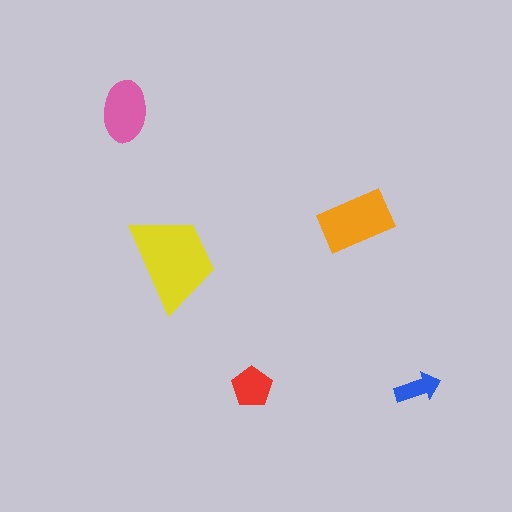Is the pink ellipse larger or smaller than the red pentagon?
Larger.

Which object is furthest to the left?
The pink ellipse is leftmost.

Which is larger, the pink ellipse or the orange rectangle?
The orange rectangle.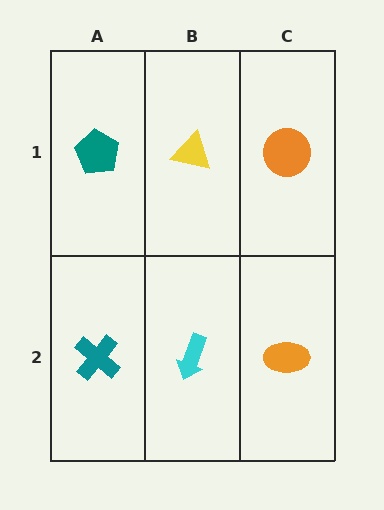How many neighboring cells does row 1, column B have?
3.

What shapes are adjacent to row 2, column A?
A teal pentagon (row 1, column A), a cyan arrow (row 2, column B).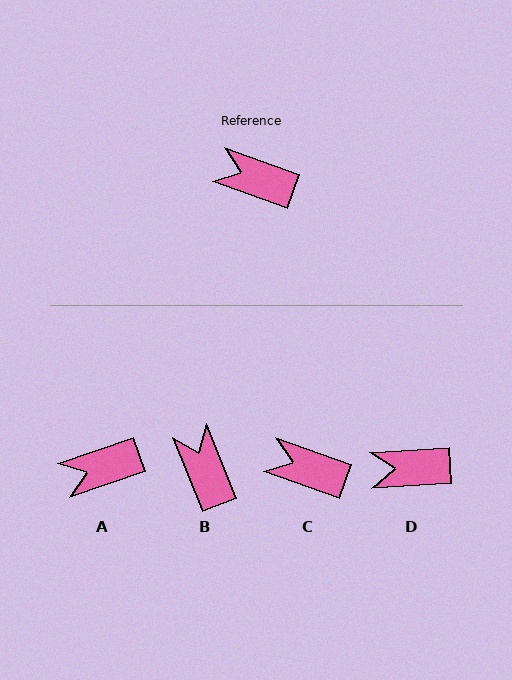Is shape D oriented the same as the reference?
No, it is off by about 23 degrees.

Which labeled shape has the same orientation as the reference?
C.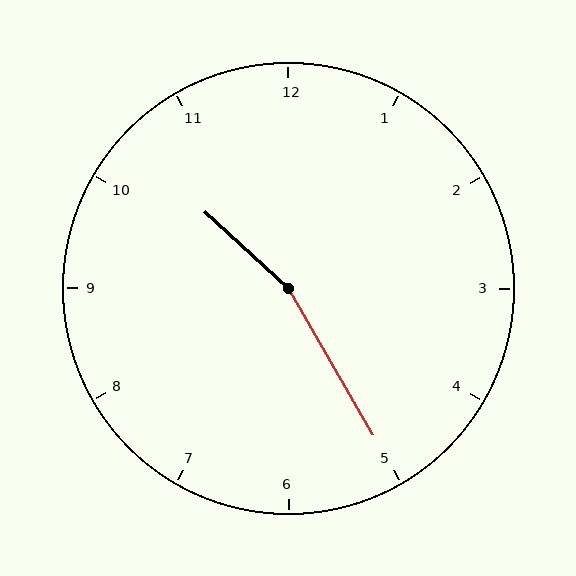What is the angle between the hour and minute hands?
Approximately 162 degrees.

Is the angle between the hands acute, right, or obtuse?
It is obtuse.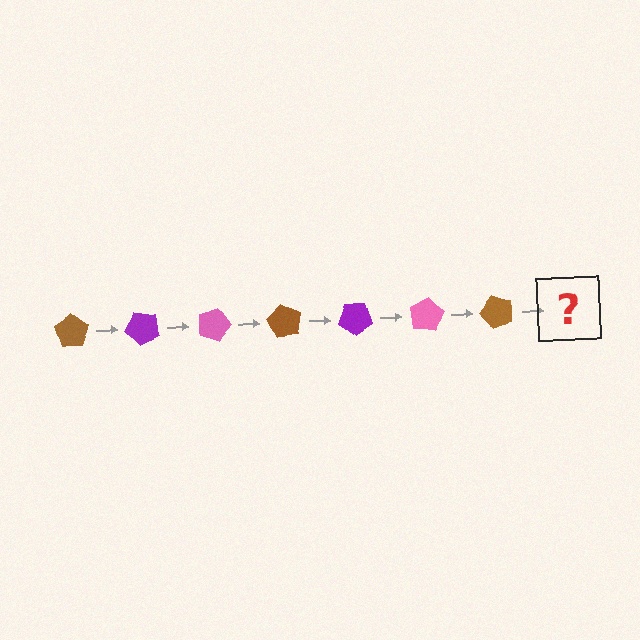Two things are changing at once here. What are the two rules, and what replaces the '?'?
The two rules are that it rotates 45 degrees each step and the color cycles through brown, purple, and pink. The '?' should be a purple pentagon, rotated 315 degrees from the start.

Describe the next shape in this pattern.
It should be a purple pentagon, rotated 315 degrees from the start.